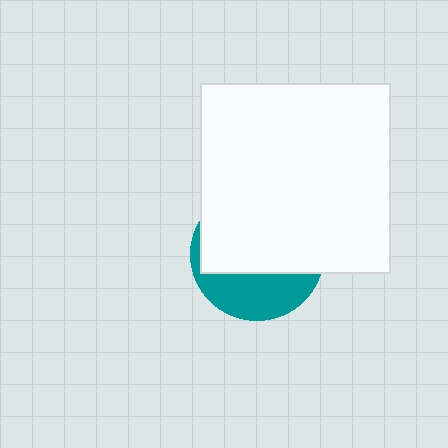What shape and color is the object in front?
The object in front is a white square.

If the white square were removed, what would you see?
You would see the complete teal circle.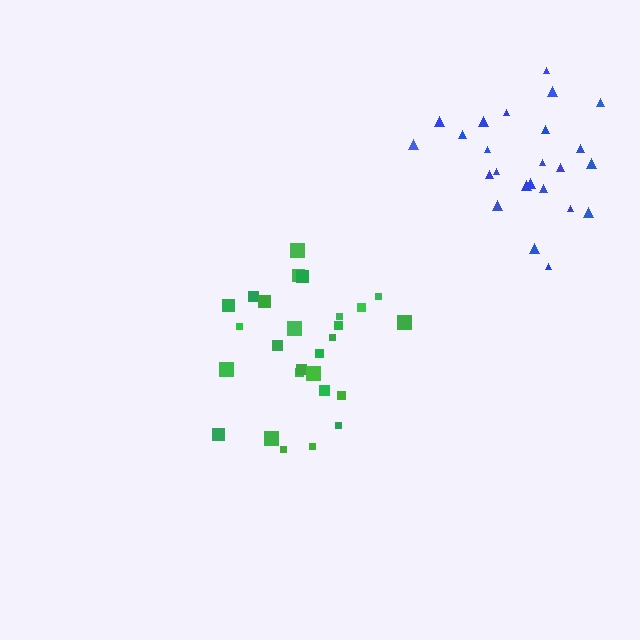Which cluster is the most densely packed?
Green.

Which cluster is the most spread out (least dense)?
Blue.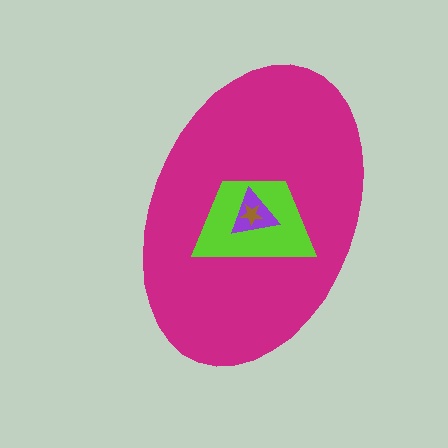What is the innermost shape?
The brown star.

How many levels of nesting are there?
4.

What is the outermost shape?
The magenta ellipse.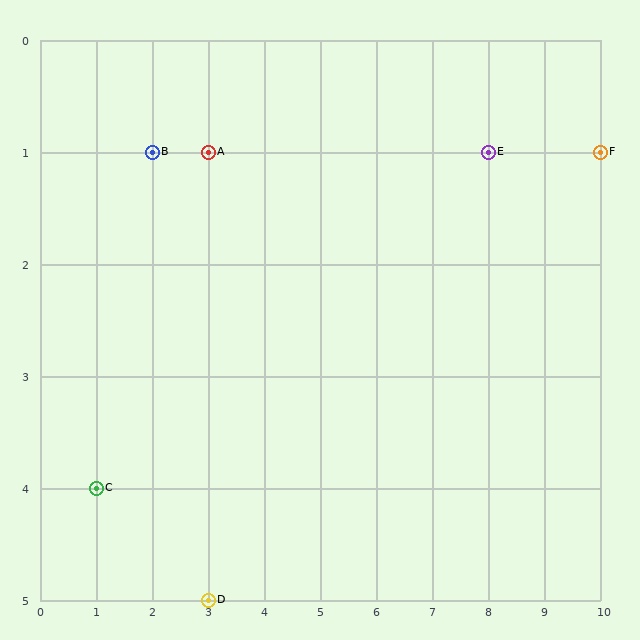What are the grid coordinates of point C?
Point C is at grid coordinates (1, 4).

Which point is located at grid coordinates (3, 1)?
Point A is at (3, 1).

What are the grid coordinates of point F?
Point F is at grid coordinates (10, 1).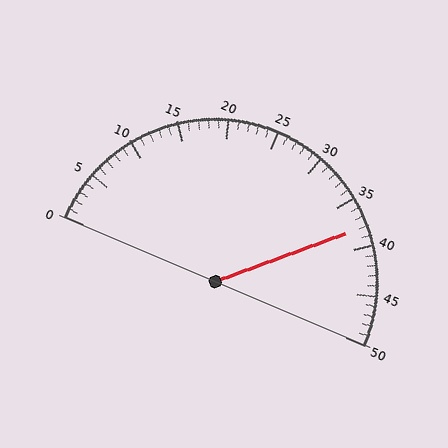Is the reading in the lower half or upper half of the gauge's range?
The reading is in the upper half of the range (0 to 50).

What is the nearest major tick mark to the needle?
The nearest major tick mark is 40.